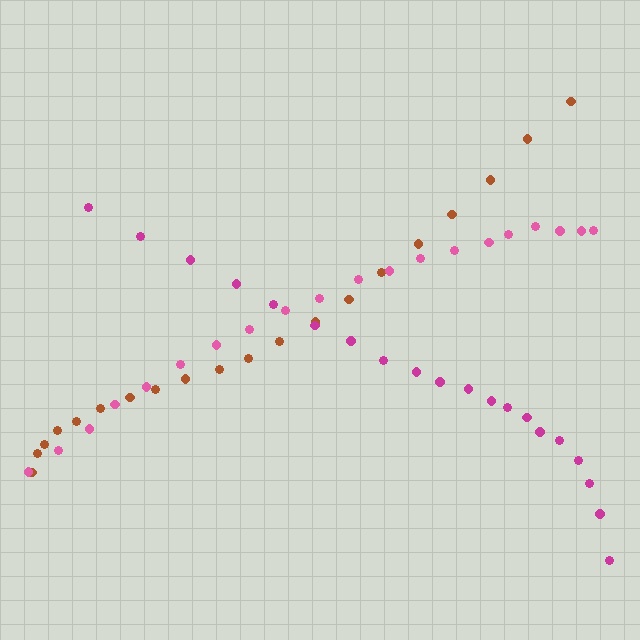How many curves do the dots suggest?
There are 3 distinct paths.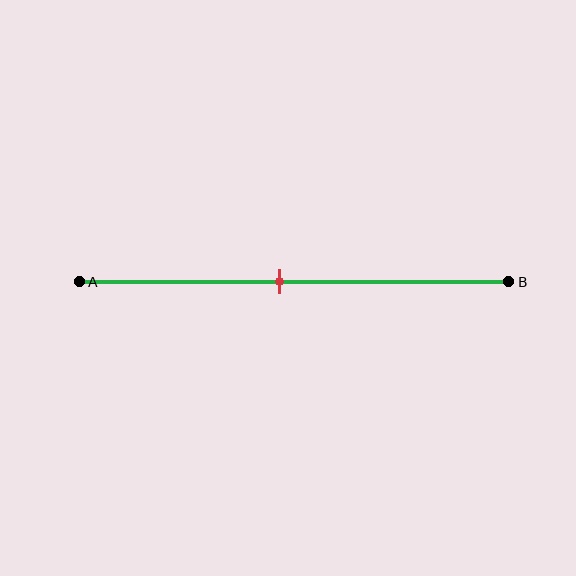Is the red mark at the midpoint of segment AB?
No, the mark is at about 45% from A, not at the 50% midpoint.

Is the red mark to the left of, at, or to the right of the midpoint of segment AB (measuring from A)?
The red mark is to the left of the midpoint of segment AB.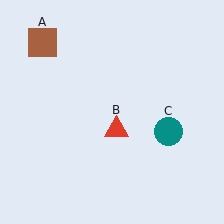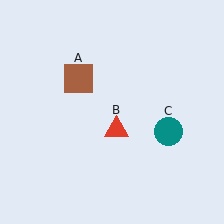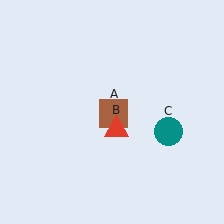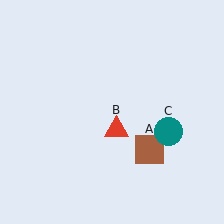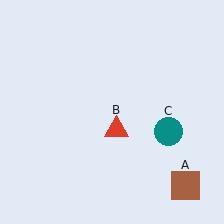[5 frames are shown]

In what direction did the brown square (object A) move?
The brown square (object A) moved down and to the right.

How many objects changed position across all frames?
1 object changed position: brown square (object A).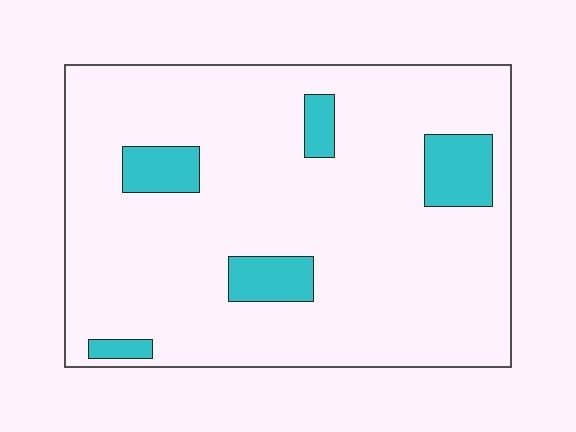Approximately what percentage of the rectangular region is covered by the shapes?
Approximately 10%.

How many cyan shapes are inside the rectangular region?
5.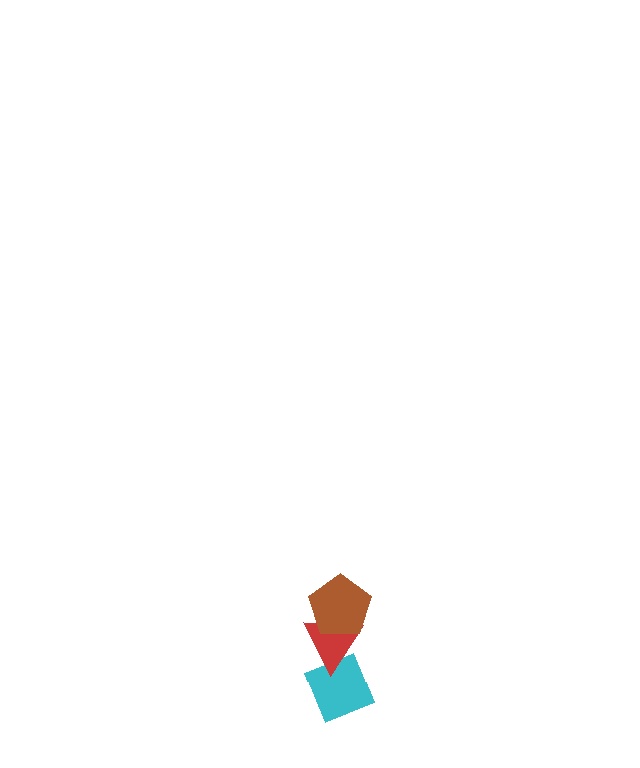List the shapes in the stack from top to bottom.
From top to bottom: the brown pentagon, the red triangle, the cyan diamond.